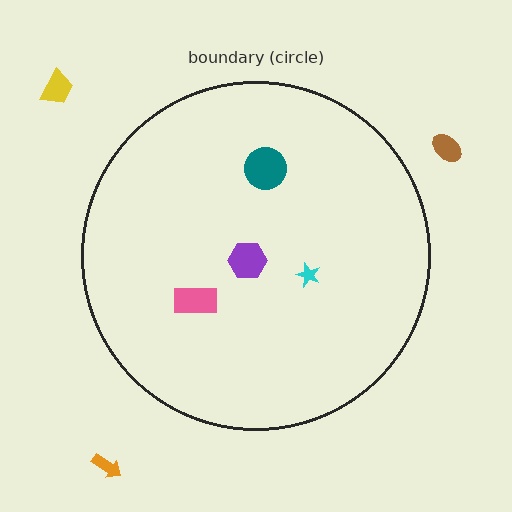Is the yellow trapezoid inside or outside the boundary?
Outside.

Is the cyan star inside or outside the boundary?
Inside.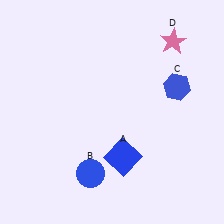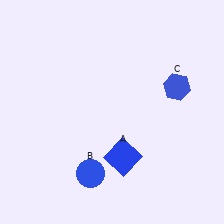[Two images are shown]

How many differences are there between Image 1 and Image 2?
There is 1 difference between the two images.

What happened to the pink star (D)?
The pink star (D) was removed in Image 2. It was in the top-right area of Image 1.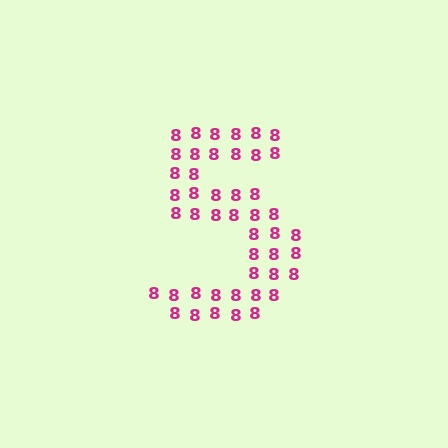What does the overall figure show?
The overall figure shows the digit 5.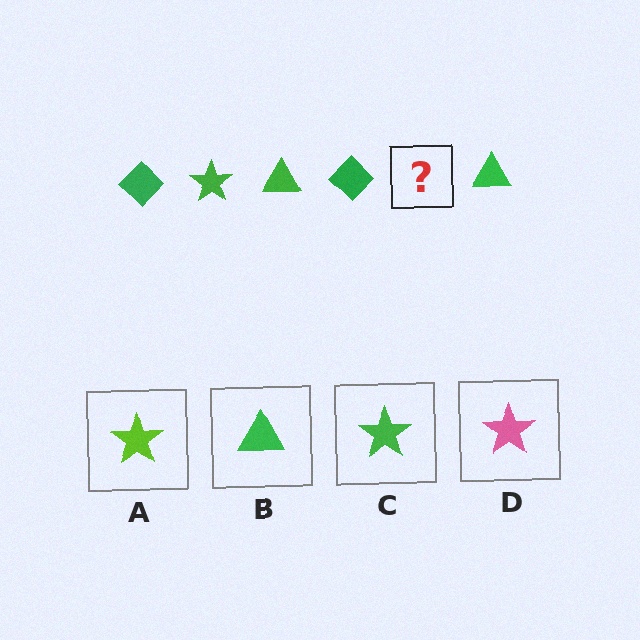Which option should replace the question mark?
Option C.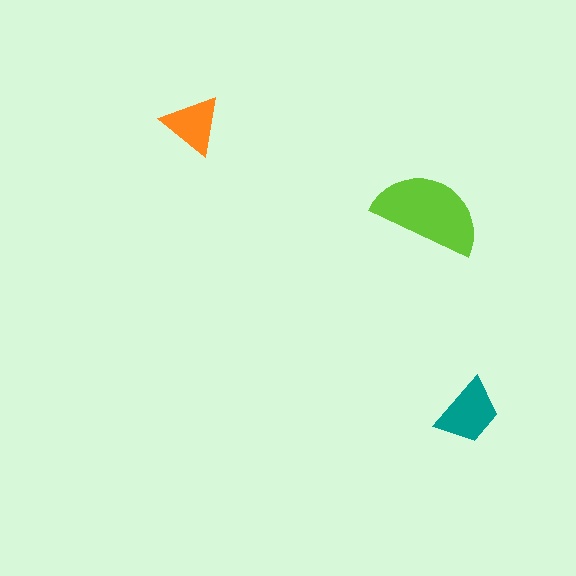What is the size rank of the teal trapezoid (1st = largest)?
2nd.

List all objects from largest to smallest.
The lime semicircle, the teal trapezoid, the orange triangle.